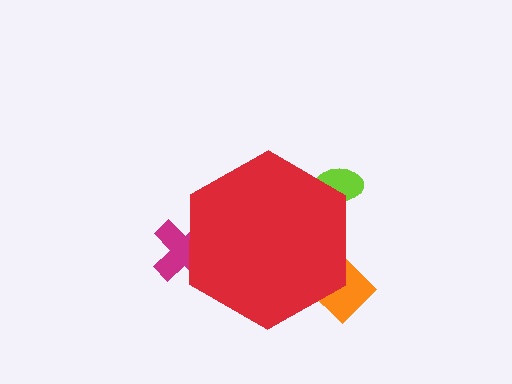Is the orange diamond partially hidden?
Yes, the orange diamond is partially hidden behind the red hexagon.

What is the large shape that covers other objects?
A red hexagon.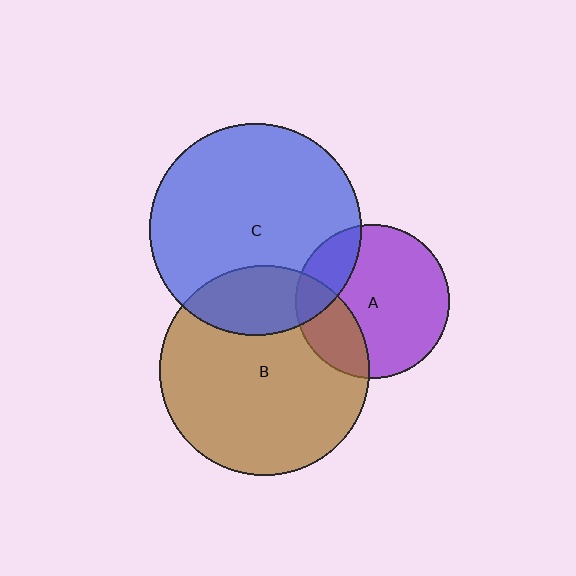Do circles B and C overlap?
Yes.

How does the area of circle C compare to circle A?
Approximately 1.9 times.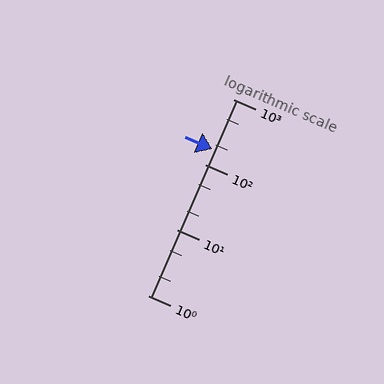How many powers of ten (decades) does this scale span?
The scale spans 3 decades, from 1 to 1000.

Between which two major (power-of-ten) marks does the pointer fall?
The pointer is between 100 and 1000.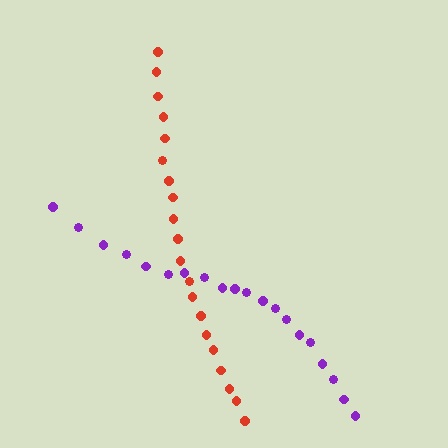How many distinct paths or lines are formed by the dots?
There are 2 distinct paths.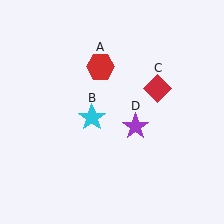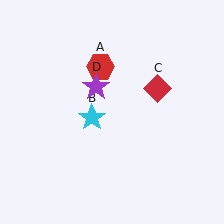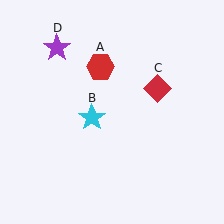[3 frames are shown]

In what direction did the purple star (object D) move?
The purple star (object D) moved up and to the left.